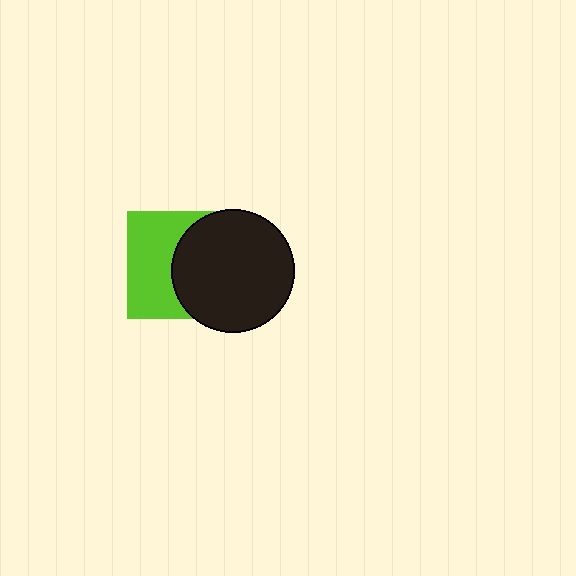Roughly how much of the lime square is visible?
About half of it is visible (roughly 49%).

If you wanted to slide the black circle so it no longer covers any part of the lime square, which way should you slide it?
Slide it right — that is the most direct way to separate the two shapes.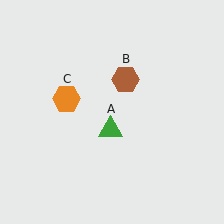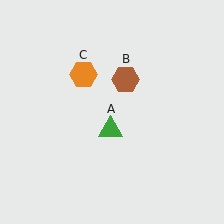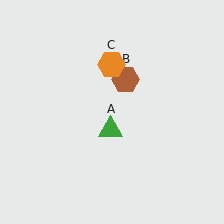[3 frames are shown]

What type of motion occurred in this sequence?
The orange hexagon (object C) rotated clockwise around the center of the scene.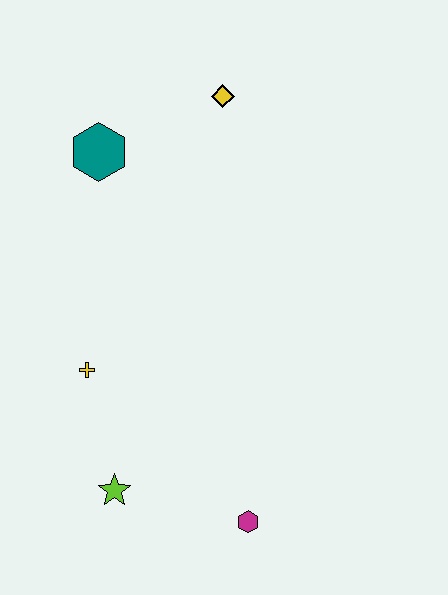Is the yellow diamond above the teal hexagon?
Yes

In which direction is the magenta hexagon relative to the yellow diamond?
The magenta hexagon is below the yellow diamond.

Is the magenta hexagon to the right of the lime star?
Yes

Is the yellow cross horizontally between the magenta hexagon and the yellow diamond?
No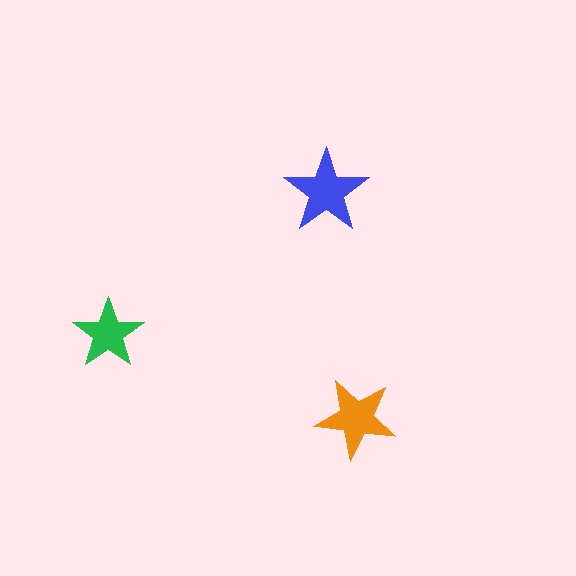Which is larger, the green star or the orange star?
The orange one.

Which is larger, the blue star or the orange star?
The blue one.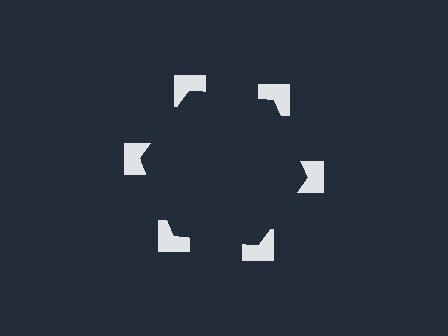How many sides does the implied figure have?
6 sides.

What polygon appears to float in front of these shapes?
An illusory hexagon — its edges are inferred from the aligned wedge cuts in the notched squares, not physically drawn.